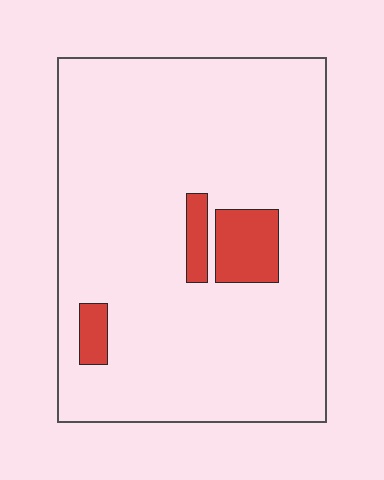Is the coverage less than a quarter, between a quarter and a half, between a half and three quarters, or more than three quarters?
Less than a quarter.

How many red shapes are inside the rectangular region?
3.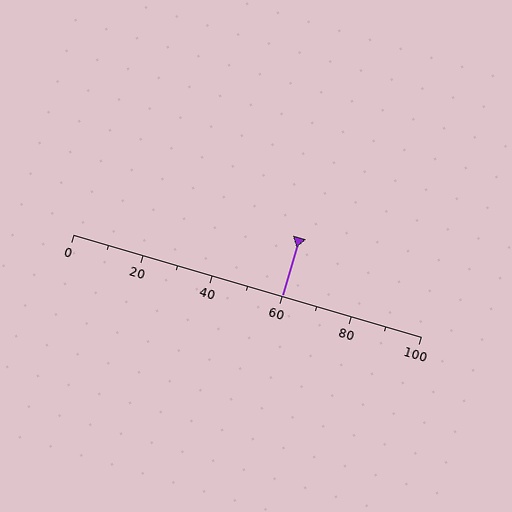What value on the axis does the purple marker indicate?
The marker indicates approximately 60.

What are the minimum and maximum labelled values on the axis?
The axis runs from 0 to 100.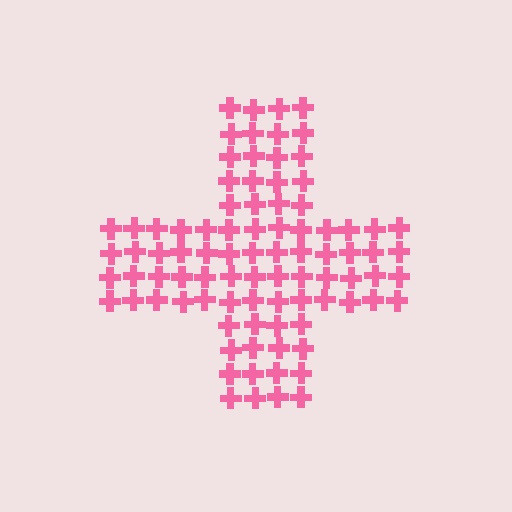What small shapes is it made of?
It is made of small crosses.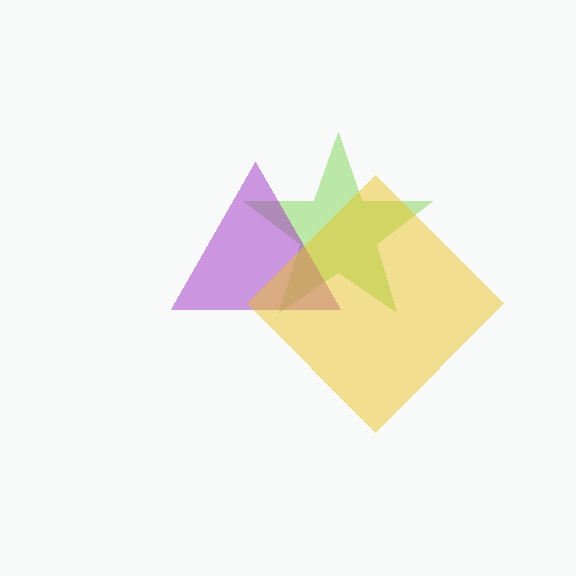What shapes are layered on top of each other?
The layered shapes are: a lime star, a purple triangle, a yellow diamond.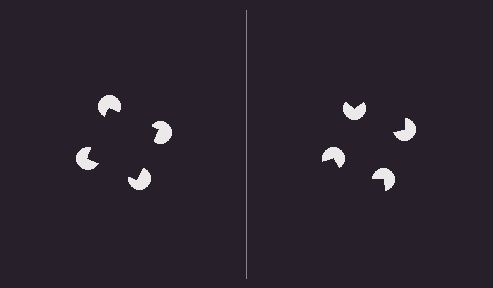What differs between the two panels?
The pac-man discs are positioned identically on both sides; only the wedge orientations differ. On the left they align to a square; on the right they are misaligned.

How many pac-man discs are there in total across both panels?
8 — 4 on each side.